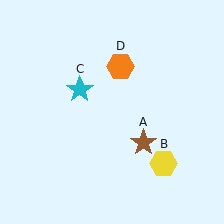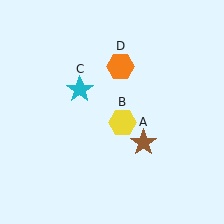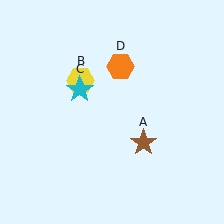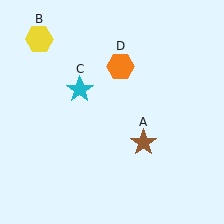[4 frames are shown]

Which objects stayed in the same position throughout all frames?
Brown star (object A) and cyan star (object C) and orange hexagon (object D) remained stationary.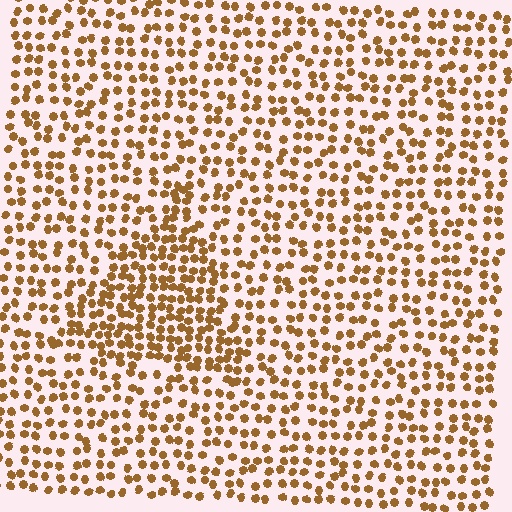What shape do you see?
I see a triangle.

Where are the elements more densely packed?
The elements are more densely packed inside the triangle boundary.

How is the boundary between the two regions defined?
The boundary is defined by a change in element density (approximately 1.7x ratio). All elements are the same color, size, and shape.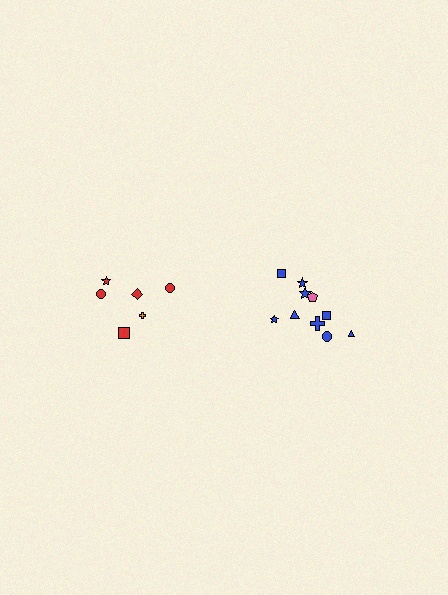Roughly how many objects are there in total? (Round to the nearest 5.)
Roughly 15 objects in total.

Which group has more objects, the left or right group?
The right group.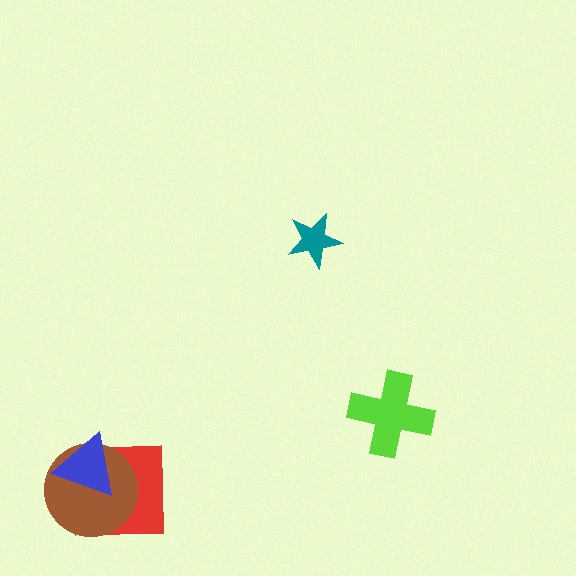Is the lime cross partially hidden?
No, no other shape covers it.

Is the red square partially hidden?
Yes, it is partially covered by another shape.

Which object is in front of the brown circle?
The blue triangle is in front of the brown circle.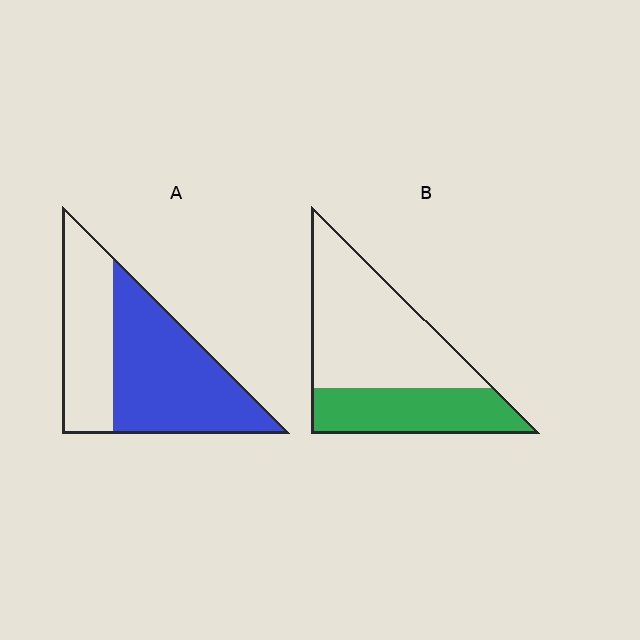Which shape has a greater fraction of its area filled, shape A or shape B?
Shape A.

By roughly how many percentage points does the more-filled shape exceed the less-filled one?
By roughly 25 percentage points (A over B).